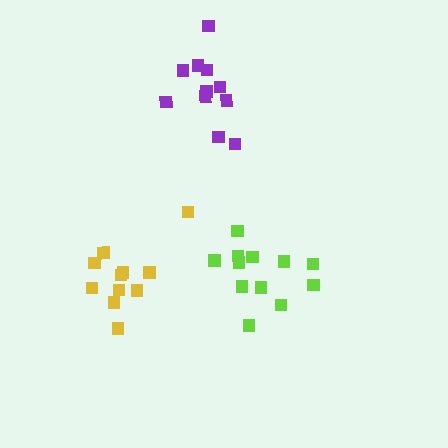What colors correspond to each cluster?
The clusters are colored: lime, purple, yellow.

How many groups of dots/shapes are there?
There are 3 groups.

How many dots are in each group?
Group 1: 12 dots, Group 2: 11 dots, Group 3: 11 dots (34 total).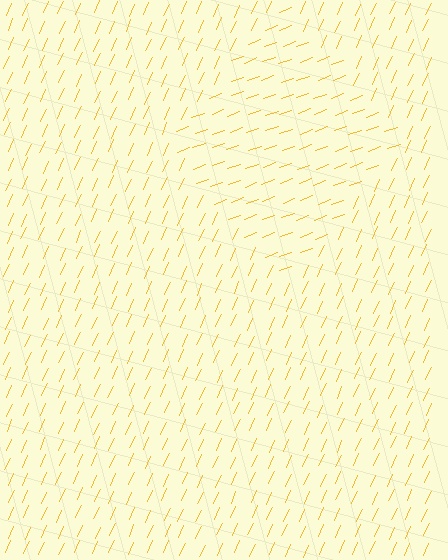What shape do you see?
I see a diamond.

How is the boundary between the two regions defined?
The boundary is defined purely by a change in line orientation (approximately 45 degrees difference). All lines are the same color and thickness.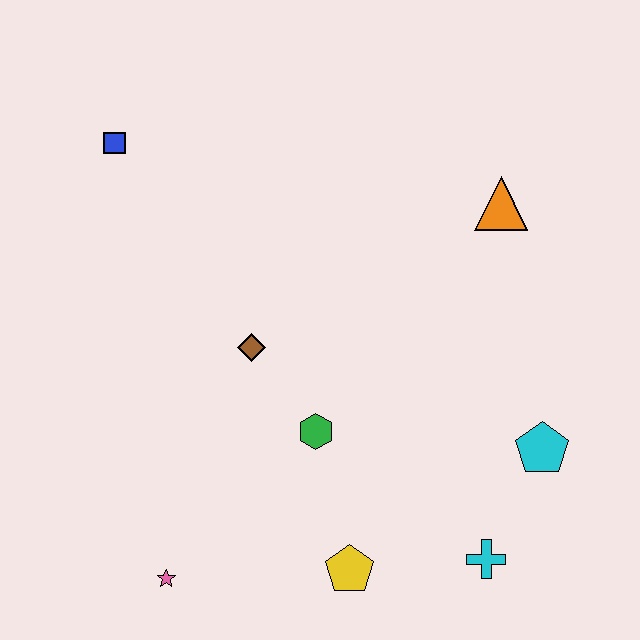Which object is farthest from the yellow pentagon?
The blue square is farthest from the yellow pentagon.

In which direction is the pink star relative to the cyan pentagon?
The pink star is to the left of the cyan pentagon.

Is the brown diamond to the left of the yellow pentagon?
Yes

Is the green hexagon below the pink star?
No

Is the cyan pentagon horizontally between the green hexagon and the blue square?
No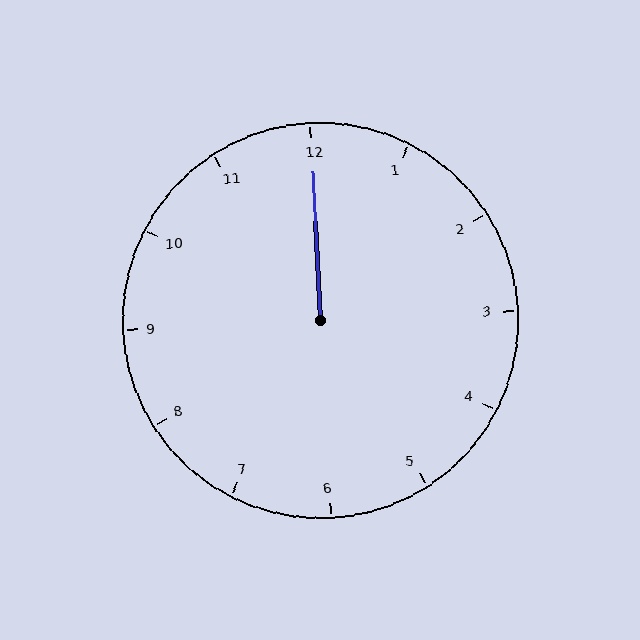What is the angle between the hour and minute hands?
Approximately 0 degrees.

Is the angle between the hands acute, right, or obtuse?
It is acute.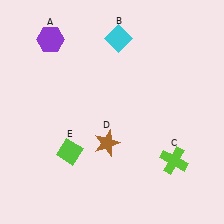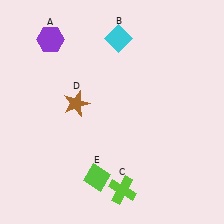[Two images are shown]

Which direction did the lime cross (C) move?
The lime cross (C) moved left.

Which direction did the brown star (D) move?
The brown star (D) moved up.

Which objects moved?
The objects that moved are: the lime cross (C), the brown star (D), the lime diamond (E).